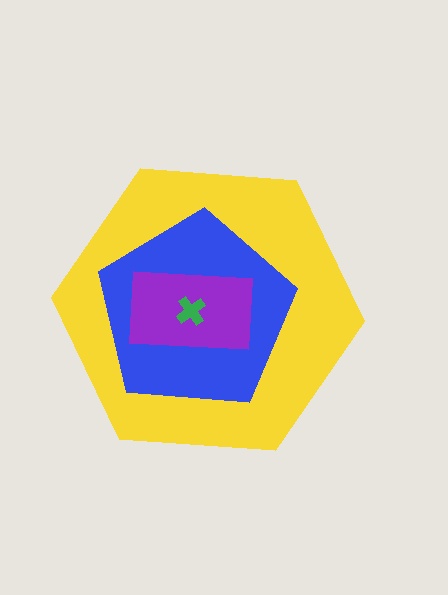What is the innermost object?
The green cross.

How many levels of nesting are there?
4.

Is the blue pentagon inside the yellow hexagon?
Yes.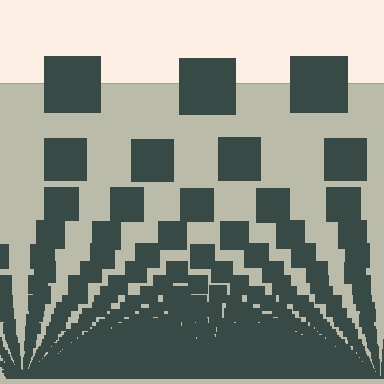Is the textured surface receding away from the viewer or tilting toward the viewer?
The surface appears to tilt toward the viewer. Texture elements get larger and sparser toward the top.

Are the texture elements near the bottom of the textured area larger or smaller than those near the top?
Smaller. The gradient is inverted — elements near the bottom are smaller and denser.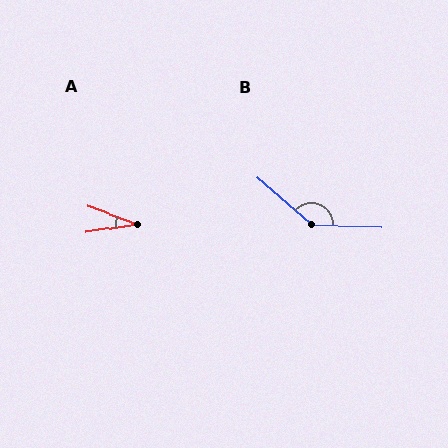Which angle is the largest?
B, at approximately 141 degrees.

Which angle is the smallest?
A, at approximately 28 degrees.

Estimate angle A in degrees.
Approximately 28 degrees.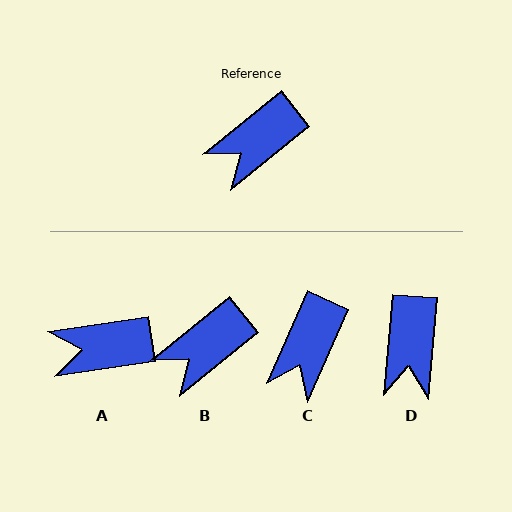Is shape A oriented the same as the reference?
No, it is off by about 30 degrees.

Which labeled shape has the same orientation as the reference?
B.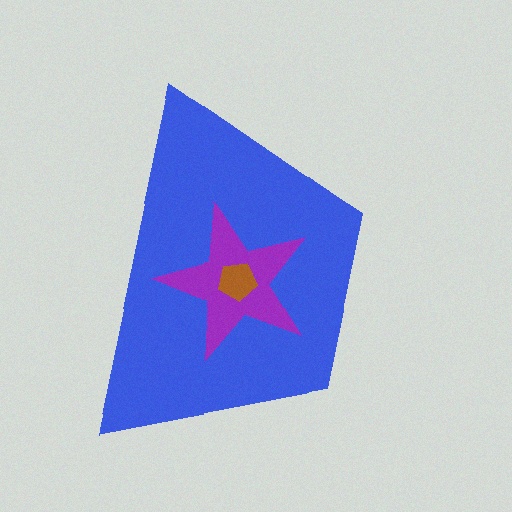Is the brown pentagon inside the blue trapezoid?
Yes.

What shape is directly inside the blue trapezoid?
The purple star.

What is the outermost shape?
The blue trapezoid.